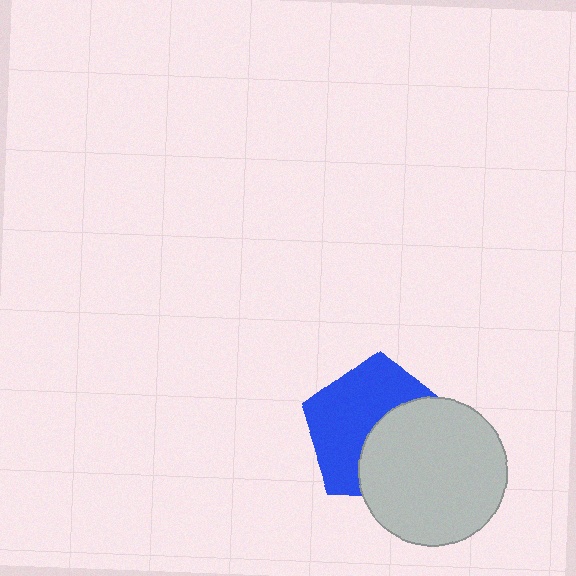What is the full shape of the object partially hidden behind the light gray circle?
The partially hidden object is a blue pentagon.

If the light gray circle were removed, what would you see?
You would see the complete blue pentagon.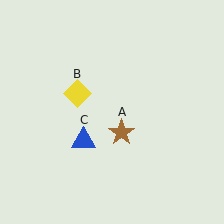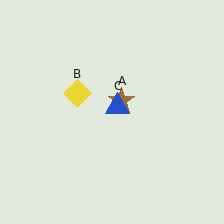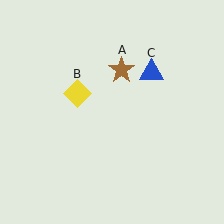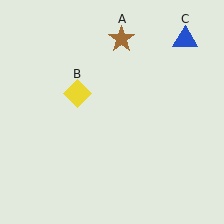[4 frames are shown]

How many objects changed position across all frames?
2 objects changed position: brown star (object A), blue triangle (object C).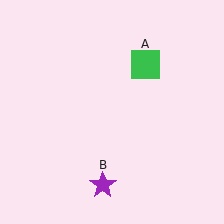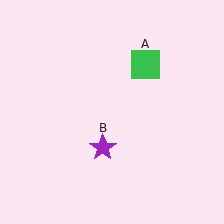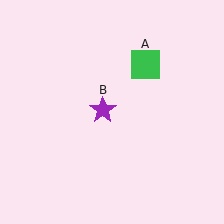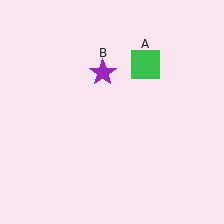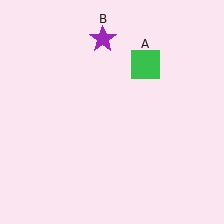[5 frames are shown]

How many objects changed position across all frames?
1 object changed position: purple star (object B).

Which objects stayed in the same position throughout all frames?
Green square (object A) remained stationary.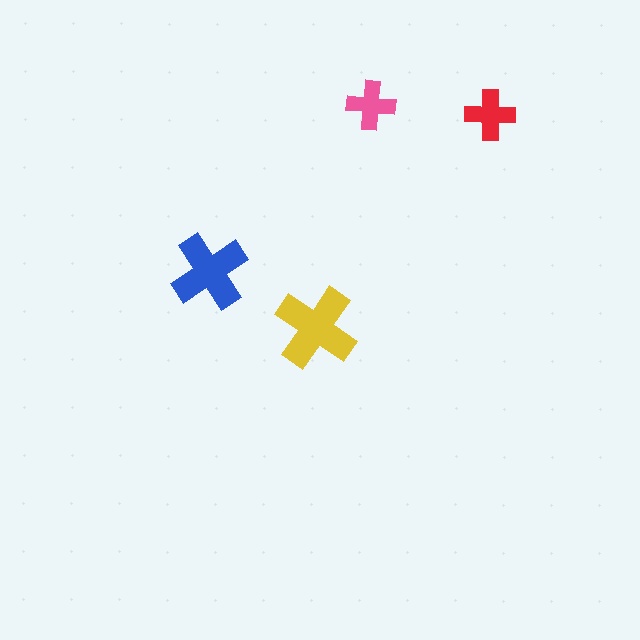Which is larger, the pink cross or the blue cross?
The blue one.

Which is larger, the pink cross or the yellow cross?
The yellow one.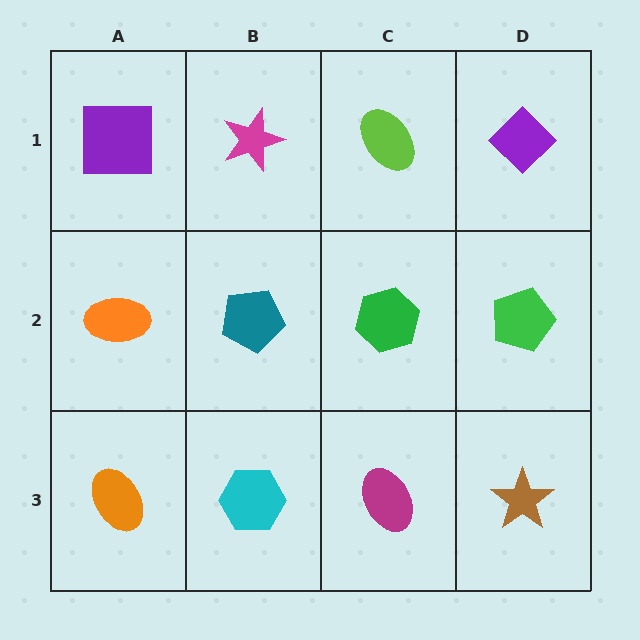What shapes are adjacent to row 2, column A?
A purple square (row 1, column A), an orange ellipse (row 3, column A), a teal pentagon (row 2, column B).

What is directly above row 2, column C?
A lime ellipse.